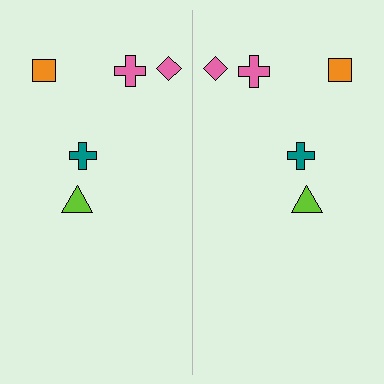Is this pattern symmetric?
Yes, this pattern has bilateral (reflection) symmetry.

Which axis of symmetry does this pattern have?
The pattern has a vertical axis of symmetry running through the center of the image.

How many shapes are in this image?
There are 10 shapes in this image.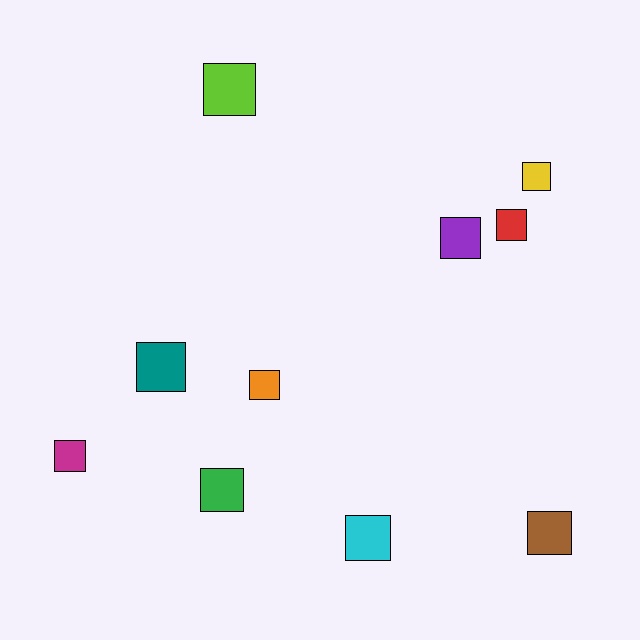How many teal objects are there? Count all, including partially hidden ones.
There is 1 teal object.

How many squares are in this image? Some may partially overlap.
There are 10 squares.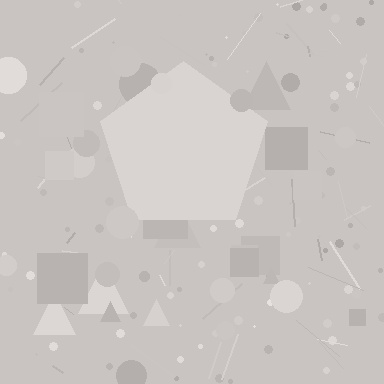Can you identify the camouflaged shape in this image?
The camouflaged shape is a pentagon.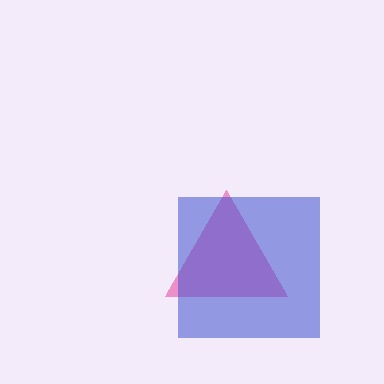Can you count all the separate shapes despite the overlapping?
Yes, there are 2 separate shapes.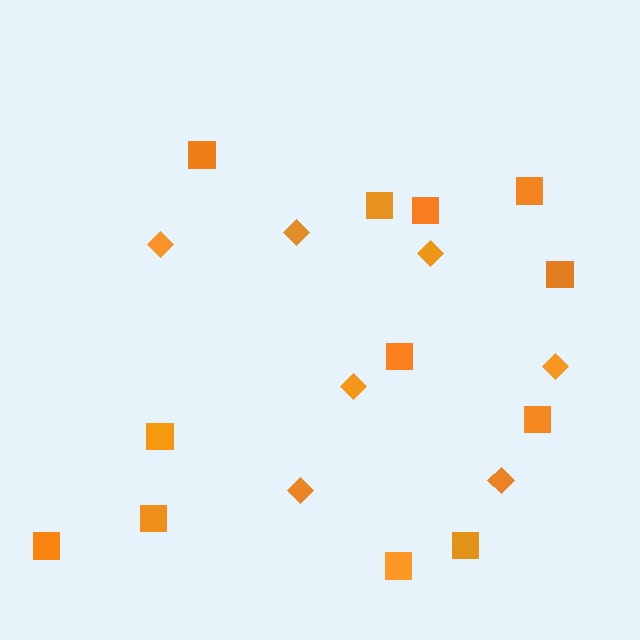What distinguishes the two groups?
There are 2 groups: one group of squares (12) and one group of diamonds (7).